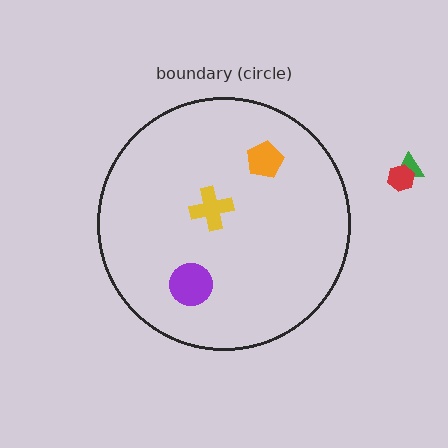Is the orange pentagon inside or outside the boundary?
Inside.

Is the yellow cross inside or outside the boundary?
Inside.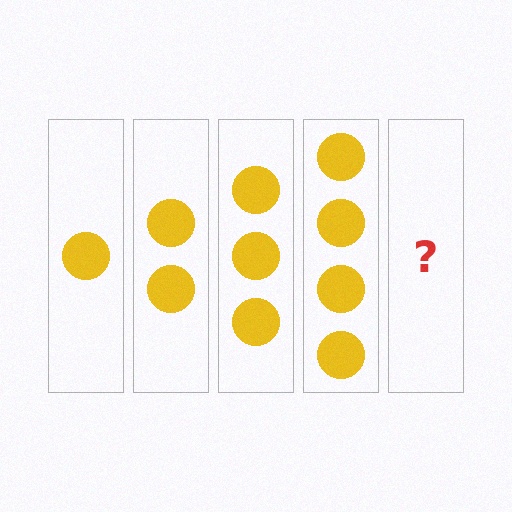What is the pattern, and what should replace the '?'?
The pattern is that each step adds one more circle. The '?' should be 5 circles.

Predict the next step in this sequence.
The next step is 5 circles.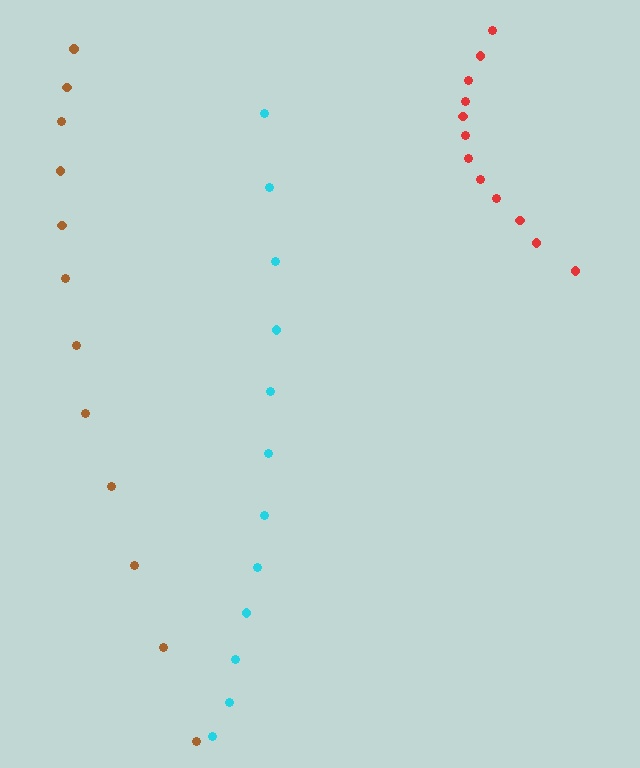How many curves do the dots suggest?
There are 3 distinct paths.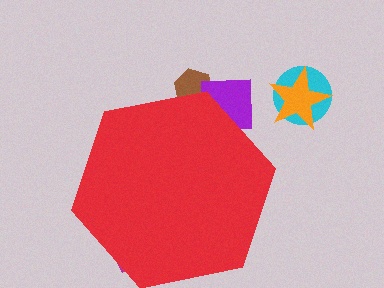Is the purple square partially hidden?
Yes, the purple square is partially hidden behind the red hexagon.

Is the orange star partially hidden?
No, the orange star is fully visible.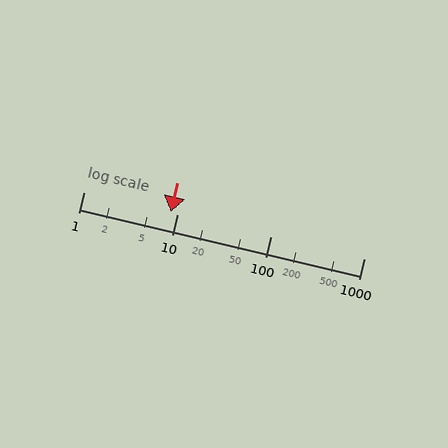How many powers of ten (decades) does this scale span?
The scale spans 3 decades, from 1 to 1000.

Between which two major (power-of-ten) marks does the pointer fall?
The pointer is between 1 and 10.